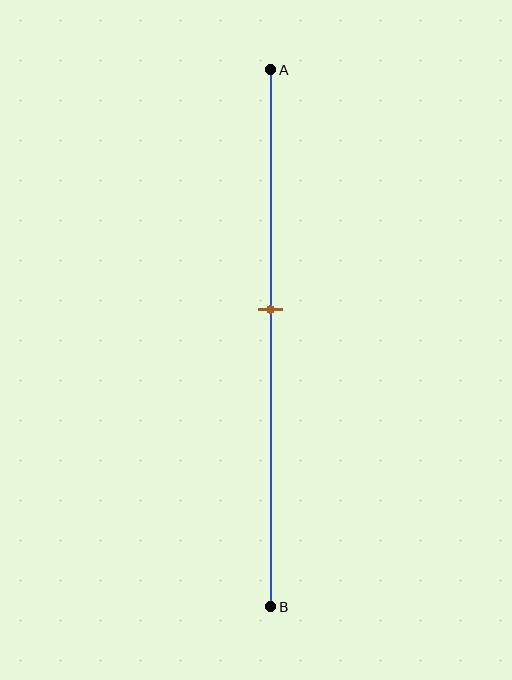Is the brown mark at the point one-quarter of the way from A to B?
No, the mark is at about 45% from A, not at the 25% one-quarter point.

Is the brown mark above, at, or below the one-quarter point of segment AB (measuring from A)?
The brown mark is below the one-quarter point of segment AB.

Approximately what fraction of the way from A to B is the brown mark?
The brown mark is approximately 45% of the way from A to B.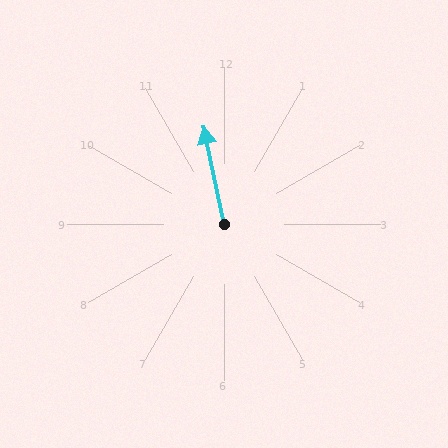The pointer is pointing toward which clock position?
Roughly 12 o'clock.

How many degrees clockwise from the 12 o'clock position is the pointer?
Approximately 348 degrees.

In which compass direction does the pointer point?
North.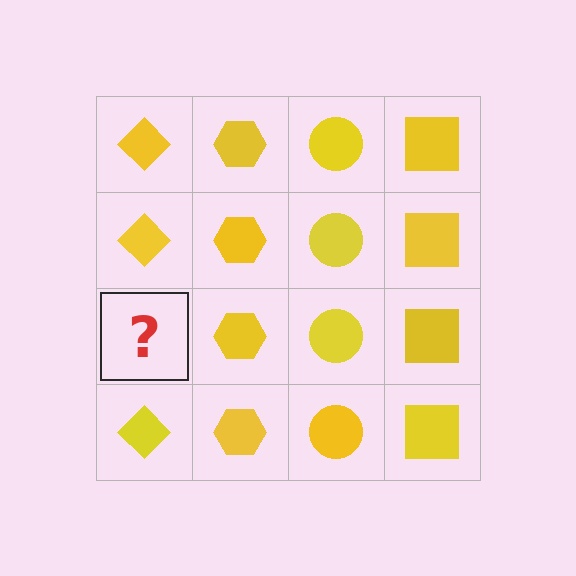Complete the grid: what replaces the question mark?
The question mark should be replaced with a yellow diamond.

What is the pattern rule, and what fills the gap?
The rule is that each column has a consistent shape. The gap should be filled with a yellow diamond.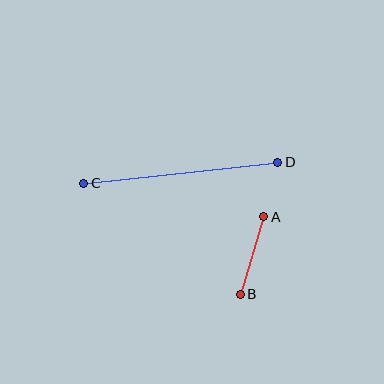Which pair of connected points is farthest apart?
Points C and D are farthest apart.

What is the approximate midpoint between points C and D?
The midpoint is at approximately (181, 173) pixels.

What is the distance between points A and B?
The distance is approximately 81 pixels.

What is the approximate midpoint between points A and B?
The midpoint is at approximately (252, 256) pixels.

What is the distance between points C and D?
The distance is approximately 195 pixels.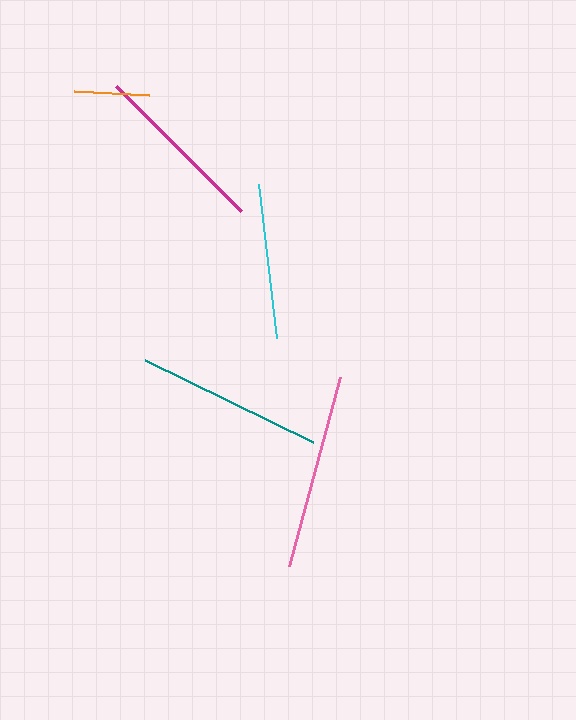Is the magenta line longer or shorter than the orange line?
The magenta line is longer than the orange line.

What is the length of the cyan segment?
The cyan segment is approximately 155 pixels long.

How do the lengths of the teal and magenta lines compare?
The teal and magenta lines are approximately the same length.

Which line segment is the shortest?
The orange line is the shortest at approximately 75 pixels.